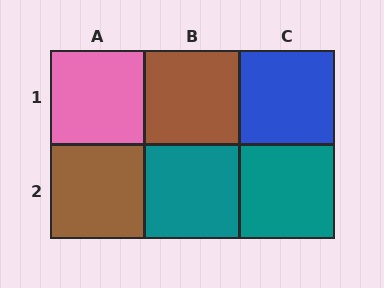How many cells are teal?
2 cells are teal.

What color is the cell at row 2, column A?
Brown.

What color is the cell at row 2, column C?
Teal.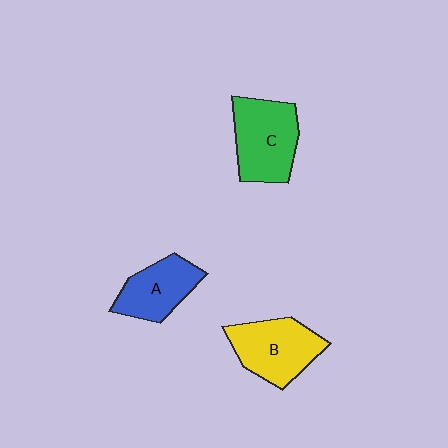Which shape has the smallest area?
Shape A (blue).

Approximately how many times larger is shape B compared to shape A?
Approximately 1.2 times.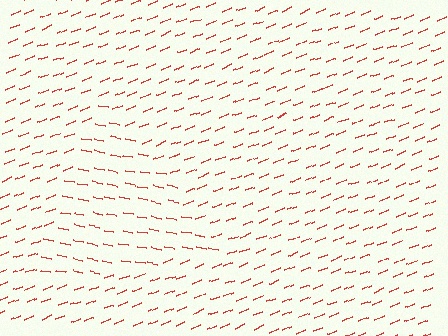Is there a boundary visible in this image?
Yes, there is a texture boundary formed by a change in line orientation.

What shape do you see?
I see a triangle.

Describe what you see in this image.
The image is filled with small red line segments. A triangle region in the image has lines oriented differently from the surrounding lines, creating a visible texture boundary.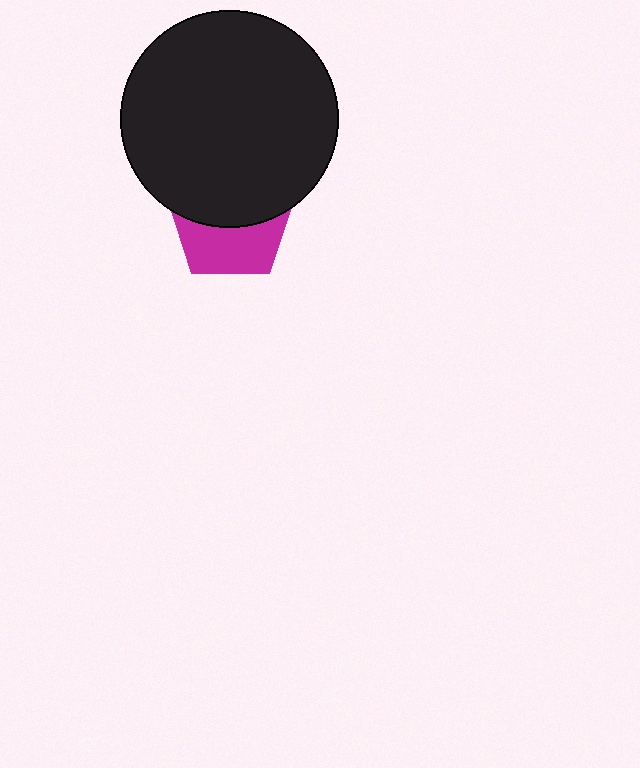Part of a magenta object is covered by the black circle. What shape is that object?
It is a pentagon.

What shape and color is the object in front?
The object in front is a black circle.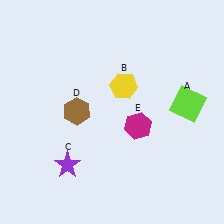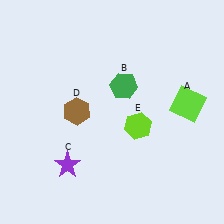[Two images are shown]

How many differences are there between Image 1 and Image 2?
There are 2 differences between the two images.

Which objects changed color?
B changed from yellow to green. E changed from magenta to lime.